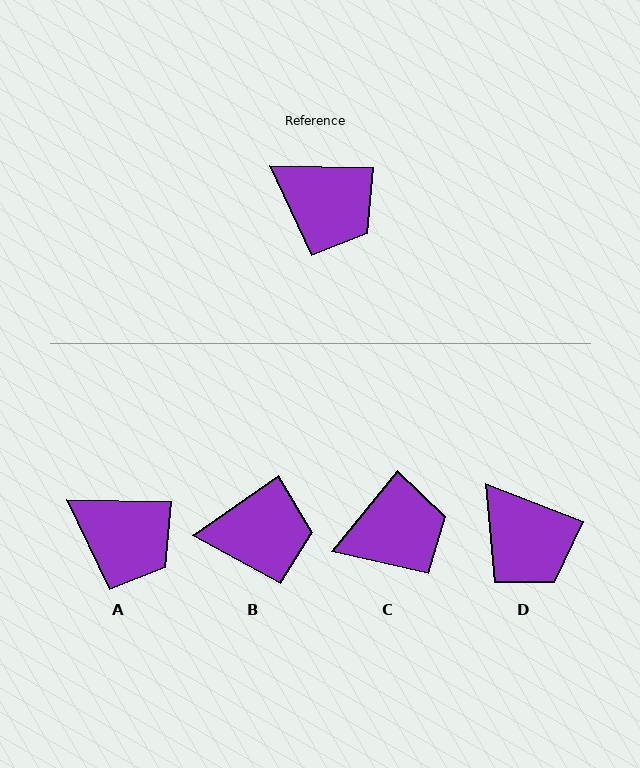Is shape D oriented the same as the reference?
No, it is off by about 20 degrees.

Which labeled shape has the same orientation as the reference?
A.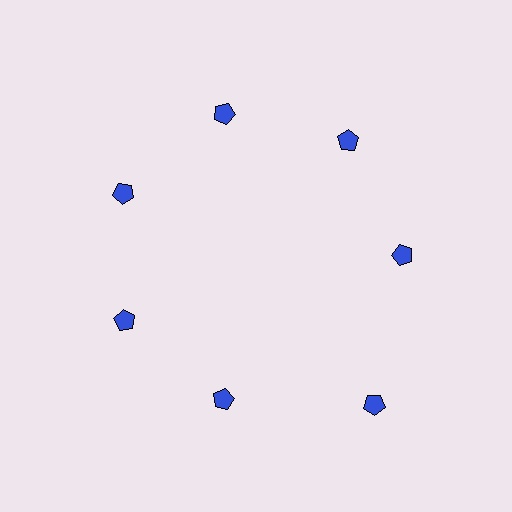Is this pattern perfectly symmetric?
No. The 7 blue pentagons are arranged in a ring, but one element near the 5 o'clock position is pushed outward from the center, breaking the 7-fold rotational symmetry.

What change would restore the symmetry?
The symmetry would be restored by moving it inward, back onto the ring so that all 7 pentagons sit at equal angles and equal distance from the center.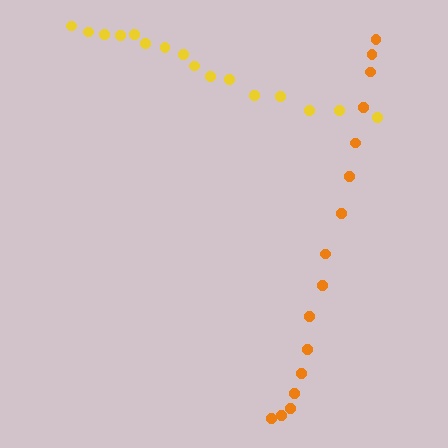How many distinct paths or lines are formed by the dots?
There are 2 distinct paths.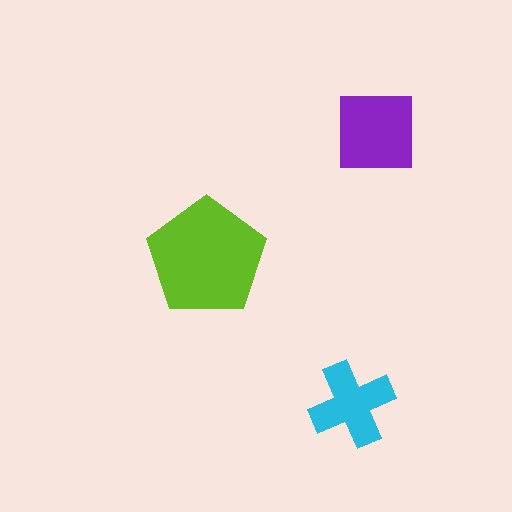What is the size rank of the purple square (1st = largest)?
2nd.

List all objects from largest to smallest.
The lime pentagon, the purple square, the cyan cross.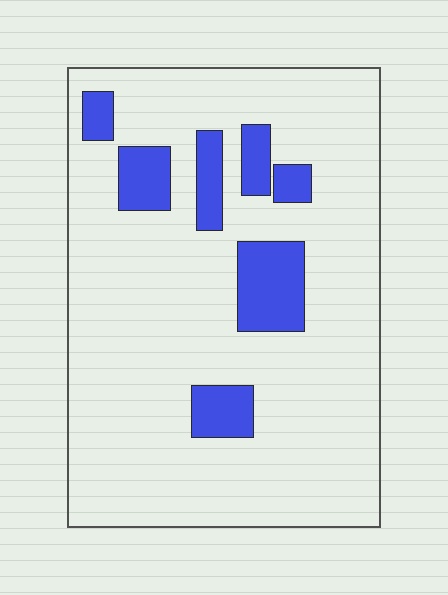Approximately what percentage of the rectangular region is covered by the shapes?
Approximately 15%.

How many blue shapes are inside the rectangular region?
7.